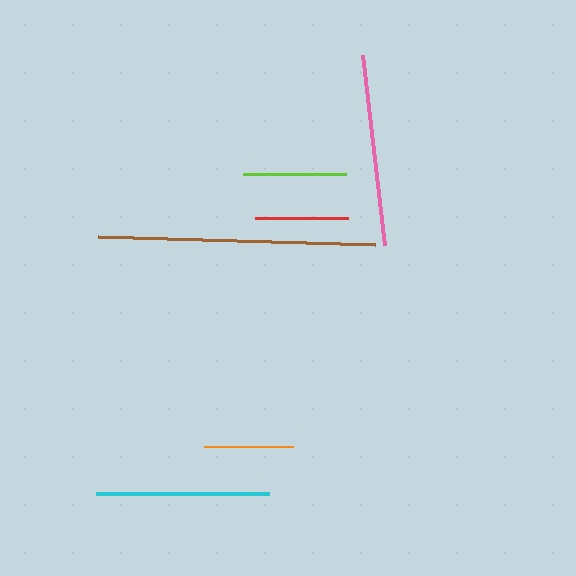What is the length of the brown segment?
The brown segment is approximately 276 pixels long.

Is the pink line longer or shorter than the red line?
The pink line is longer than the red line.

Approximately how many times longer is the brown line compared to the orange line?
The brown line is approximately 3.1 times the length of the orange line.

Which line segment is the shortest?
The orange line is the shortest at approximately 89 pixels.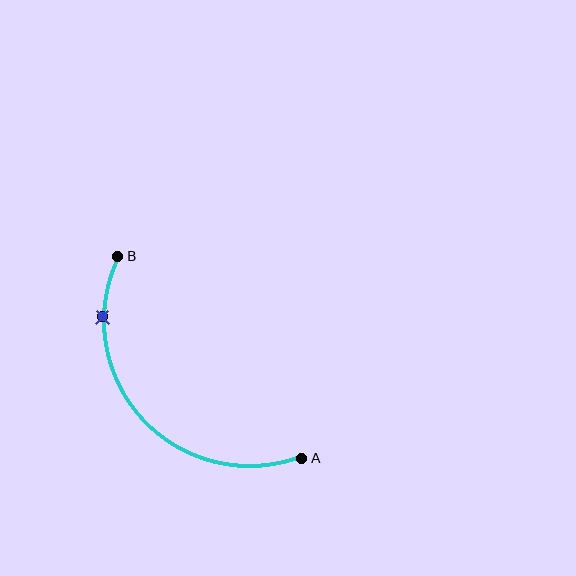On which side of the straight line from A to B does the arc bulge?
The arc bulges below and to the left of the straight line connecting A and B.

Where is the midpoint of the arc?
The arc midpoint is the point on the curve farthest from the straight line joining A and B. It sits below and to the left of that line.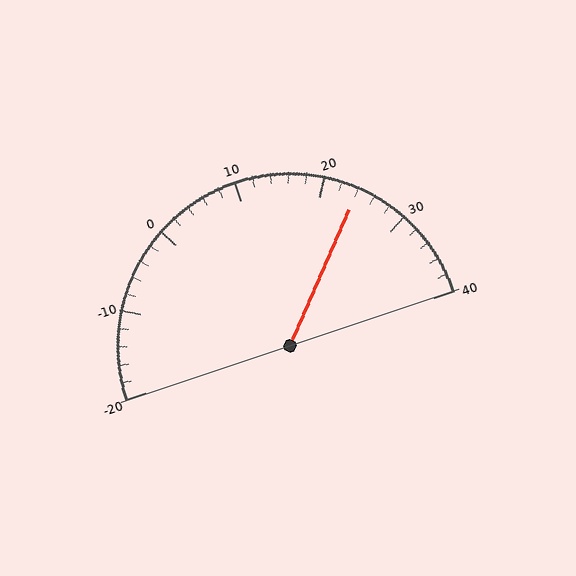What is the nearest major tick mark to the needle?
The nearest major tick mark is 20.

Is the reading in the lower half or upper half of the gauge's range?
The reading is in the upper half of the range (-20 to 40).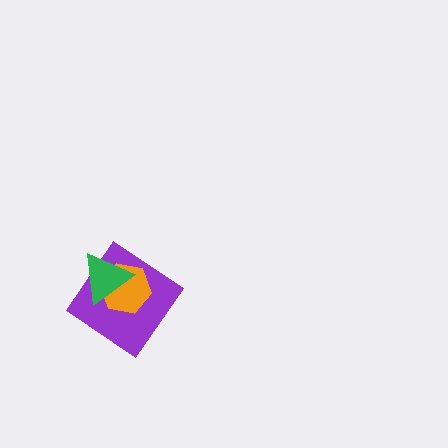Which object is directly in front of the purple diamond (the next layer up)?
The orange hexagon is directly in front of the purple diamond.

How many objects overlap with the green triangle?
2 objects overlap with the green triangle.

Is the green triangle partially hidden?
No, no other shape covers it.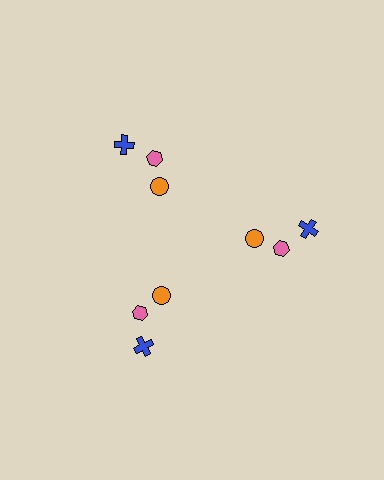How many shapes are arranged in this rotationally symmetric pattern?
There are 9 shapes, arranged in 3 groups of 3.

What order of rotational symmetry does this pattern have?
This pattern has 3-fold rotational symmetry.